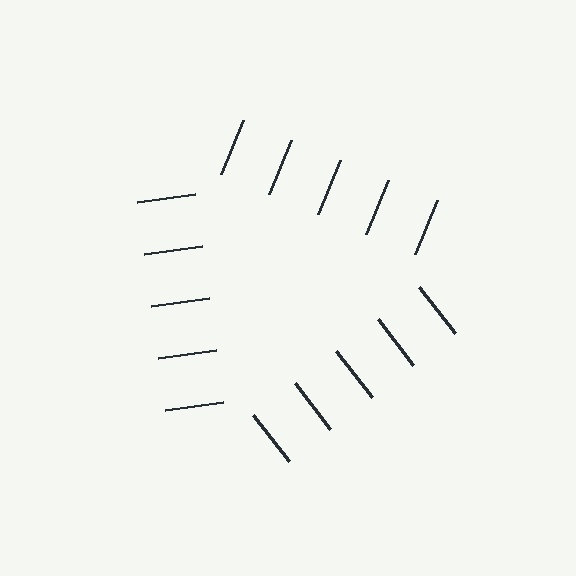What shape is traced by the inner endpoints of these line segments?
An illusory triangle — the line segments terminate on its edges but no continuous stroke is drawn.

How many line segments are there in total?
15 — 5 along each of the 3 edges.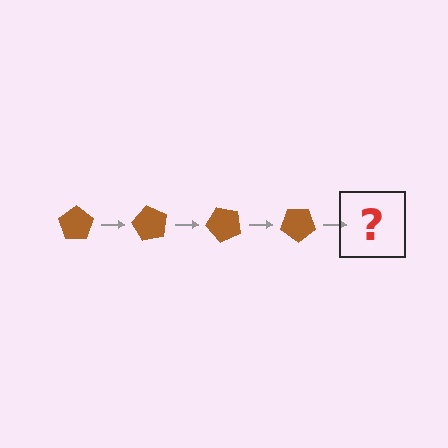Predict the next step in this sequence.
The next step is a brown pentagon rotated 240 degrees.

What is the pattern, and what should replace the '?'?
The pattern is that the pentagon rotates 60 degrees each step. The '?' should be a brown pentagon rotated 240 degrees.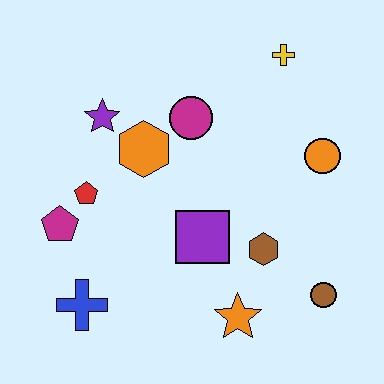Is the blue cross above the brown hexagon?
No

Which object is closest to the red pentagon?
The magenta pentagon is closest to the red pentagon.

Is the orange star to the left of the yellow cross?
Yes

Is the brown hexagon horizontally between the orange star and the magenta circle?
No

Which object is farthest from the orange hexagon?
The brown circle is farthest from the orange hexagon.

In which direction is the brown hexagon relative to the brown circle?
The brown hexagon is to the left of the brown circle.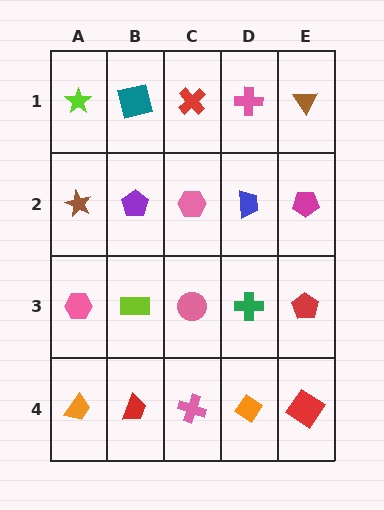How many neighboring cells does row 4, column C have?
3.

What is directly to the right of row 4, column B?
A pink cross.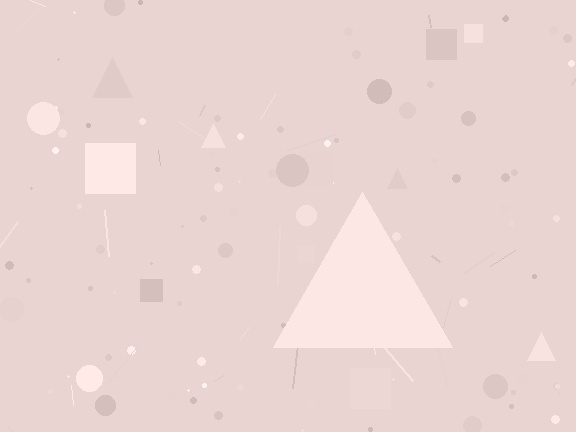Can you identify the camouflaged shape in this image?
The camouflaged shape is a triangle.